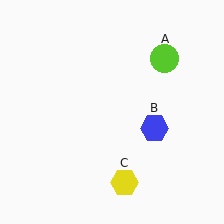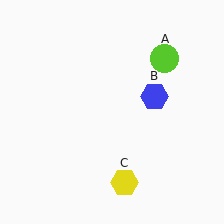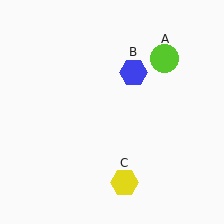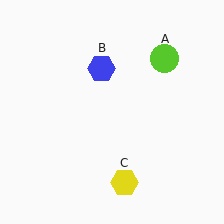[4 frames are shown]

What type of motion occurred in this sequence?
The blue hexagon (object B) rotated counterclockwise around the center of the scene.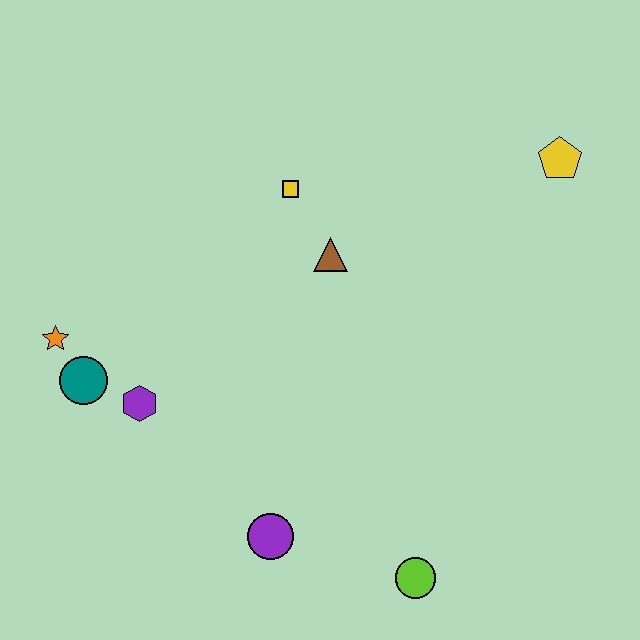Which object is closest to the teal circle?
The orange star is closest to the teal circle.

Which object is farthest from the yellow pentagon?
The orange star is farthest from the yellow pentagon.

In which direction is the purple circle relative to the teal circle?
The purple circle is to the right of the teal circle.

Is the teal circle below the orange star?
Yes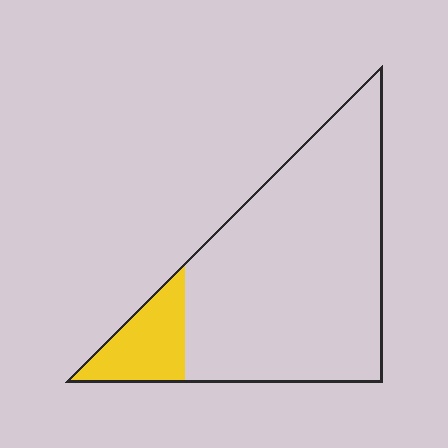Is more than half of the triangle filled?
No.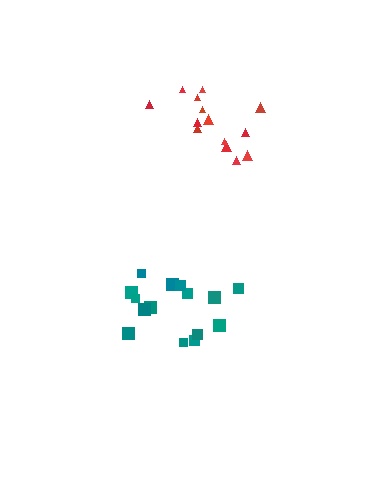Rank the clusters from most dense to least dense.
red, teal.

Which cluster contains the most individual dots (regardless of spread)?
Teal (15).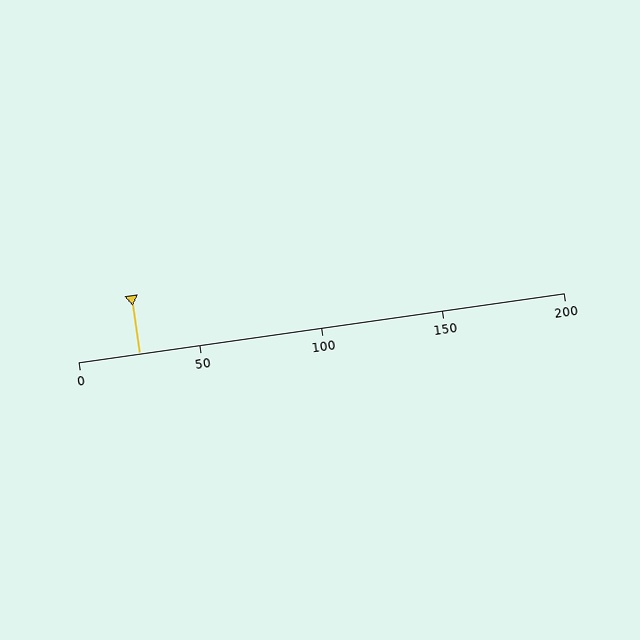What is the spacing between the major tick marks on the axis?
The major ticks are spaced 50 apart.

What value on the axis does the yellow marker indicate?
The marker indicates approximately 25.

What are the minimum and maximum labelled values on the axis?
The axis runs from 0 to 200.